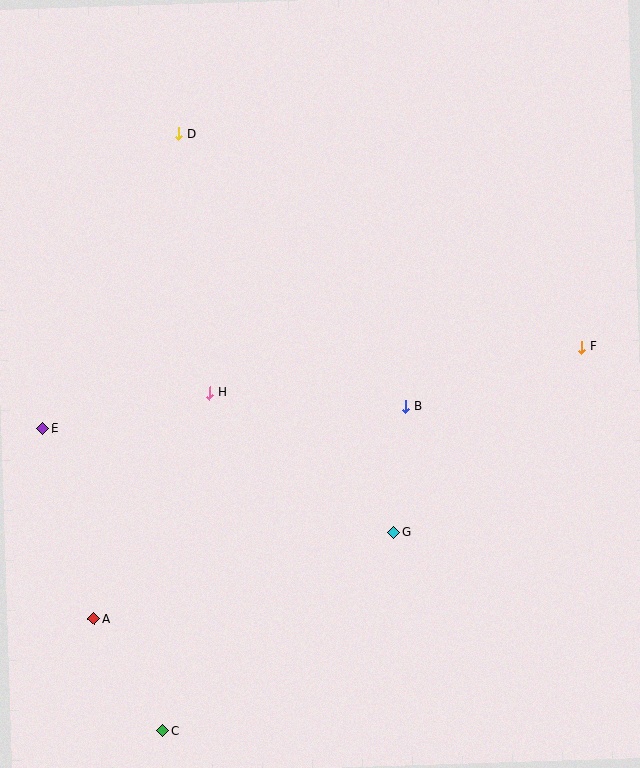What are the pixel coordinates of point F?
Point F is at (582, 347).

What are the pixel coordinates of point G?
Point G is at (393, 533).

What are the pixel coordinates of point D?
Point D is at (179, 134).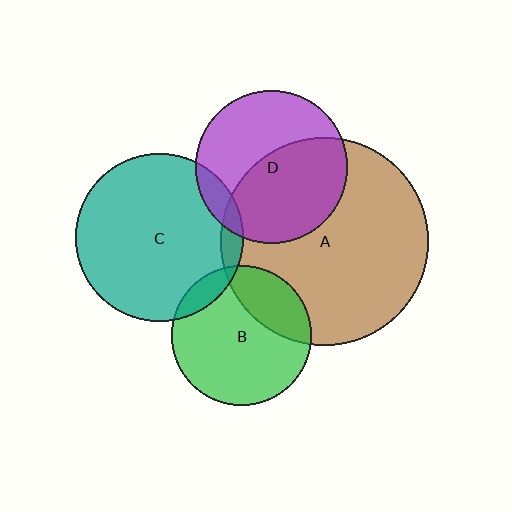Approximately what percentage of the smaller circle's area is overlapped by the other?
Approximately 25%.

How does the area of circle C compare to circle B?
Approximately 1.4 times.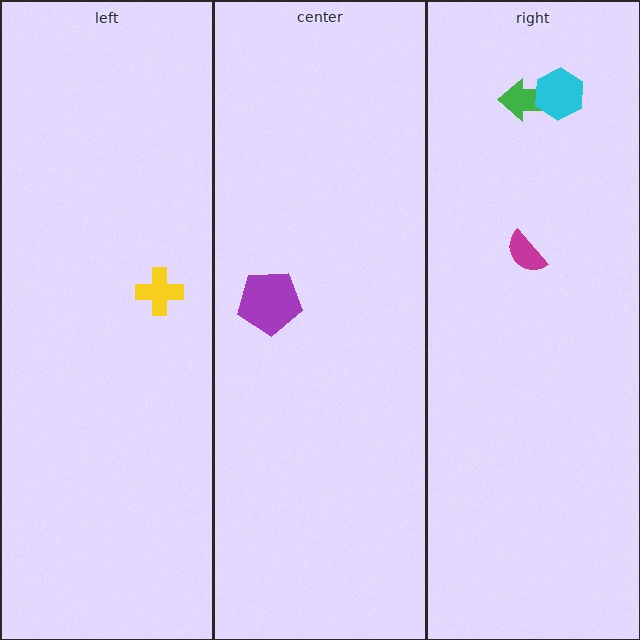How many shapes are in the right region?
3.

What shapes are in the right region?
The green arrow, the magenta semicircle, the cyan hexagon.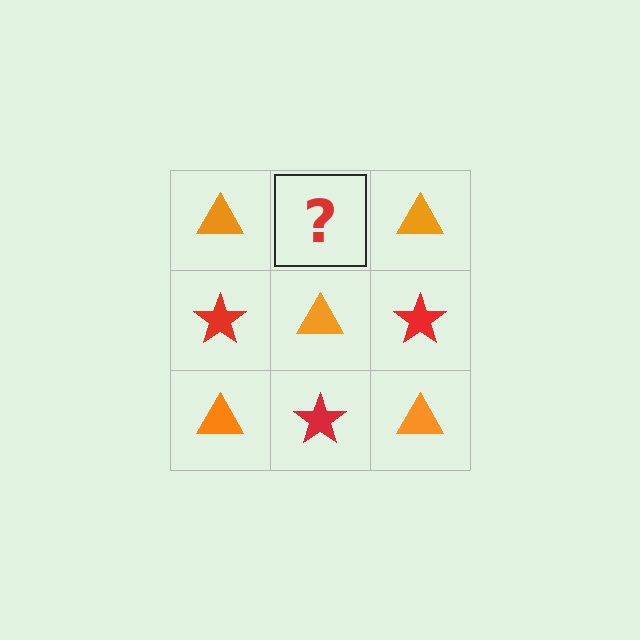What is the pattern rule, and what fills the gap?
The rule is that it alternates orange triangle and red star in a checkerboard pattern. The gap should be filled with a red star.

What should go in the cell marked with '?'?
The missing cell should contain a red star.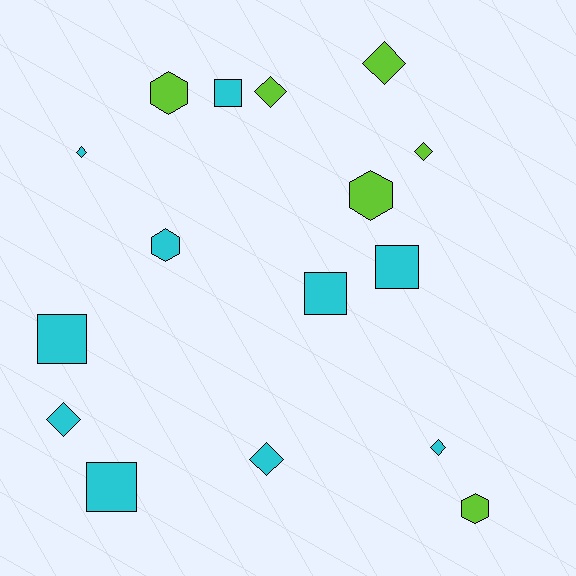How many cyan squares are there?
There are 5 cyan squares.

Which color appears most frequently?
Cyan, with 10 objects.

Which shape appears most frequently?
Diamond, with 7 objects.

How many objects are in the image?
There are 16 objects.